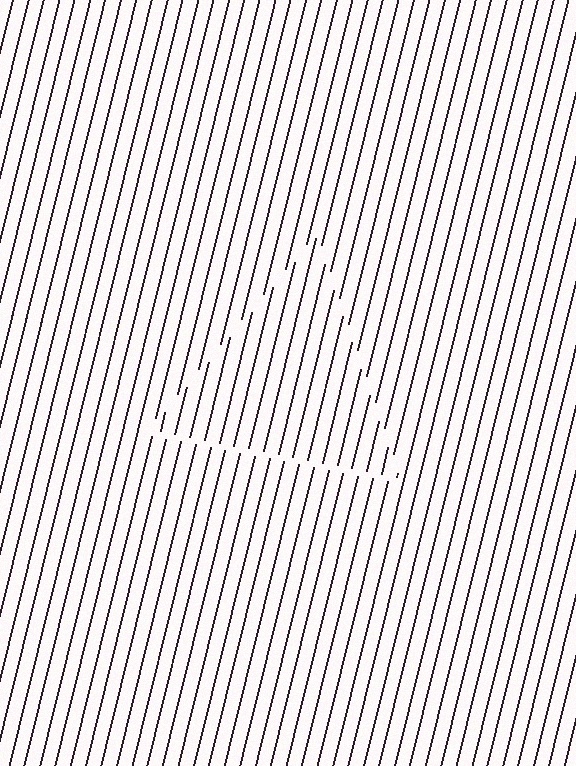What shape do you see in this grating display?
An illusory triangle. The interior of the shape contains the same grating, shifted by half a period — the contour is defined by the phase discontinuity where line-ends from the inner and outer gratings abut.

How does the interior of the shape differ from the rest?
The interior of the shape contains the same grating, shifted by half a period — the contour is defined by the phase discontinuity where line-ends from the inner and outer gratings abut.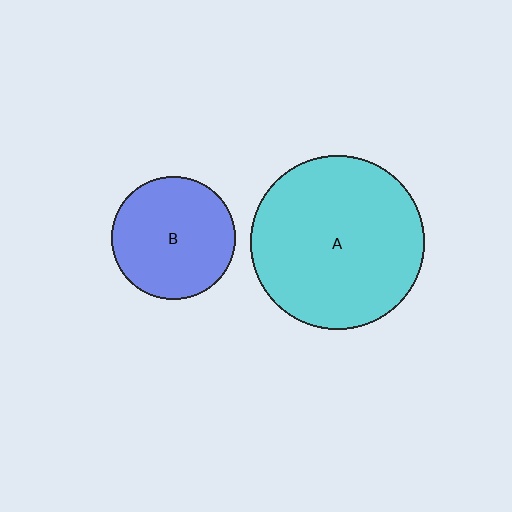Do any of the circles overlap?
No, none of the circles overlap.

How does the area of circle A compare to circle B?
Approximately 2.0 times.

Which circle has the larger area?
Circle A (cyan).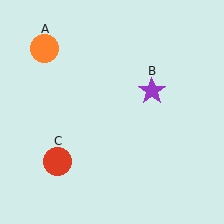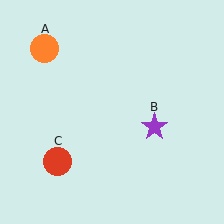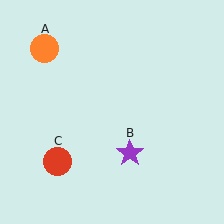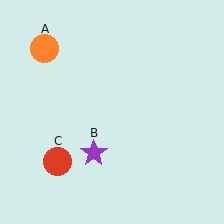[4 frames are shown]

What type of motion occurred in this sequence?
The purple star (object B) rotated clockwise around the center of the scene.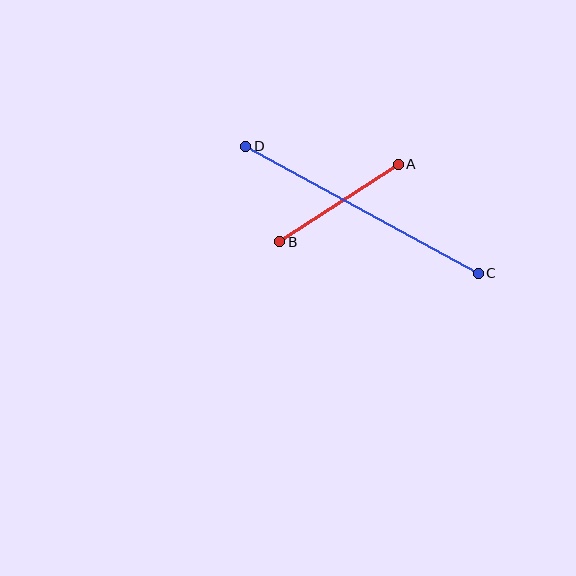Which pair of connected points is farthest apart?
Points C and D are farthest apart.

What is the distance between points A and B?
The distance is approximately 141 pixels.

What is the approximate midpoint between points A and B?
The midpoint is at approximately (339, 203) pixels.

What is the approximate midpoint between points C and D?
The midpoint is at approximately (362, 210) pixels.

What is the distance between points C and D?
The distance is approximately 265 pixels.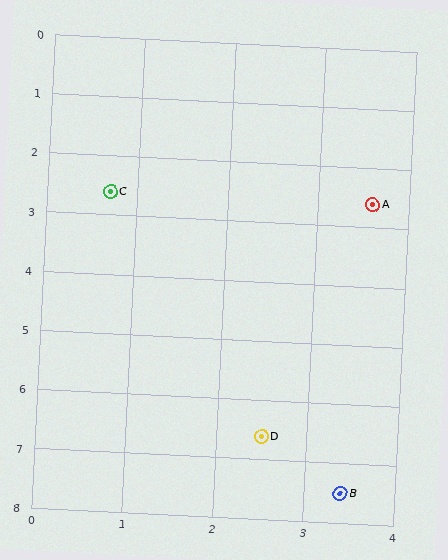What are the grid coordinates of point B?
Point B is at approximately (3.4, 7.5).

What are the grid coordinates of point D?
Point D is at approximately (2.5, 6.6).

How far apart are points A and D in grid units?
Points A and D are about 4.1 grid units apart.